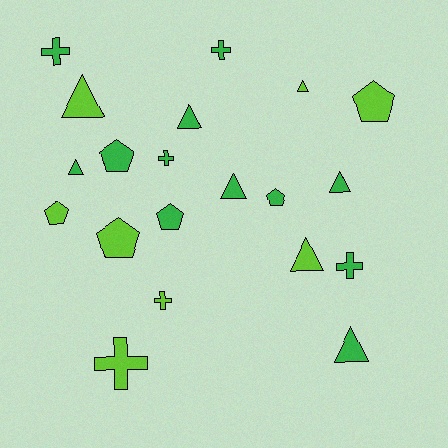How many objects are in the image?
There are 20 objects.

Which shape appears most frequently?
Triangle, with 8 objects.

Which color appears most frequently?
Green, with 12 objects.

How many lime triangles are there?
There are 3 lime triangles.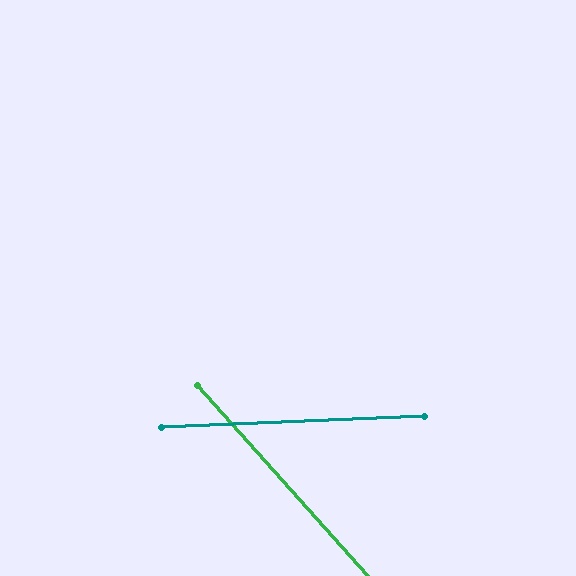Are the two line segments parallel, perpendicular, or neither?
Neither parallel nor perpendicular — they differ by about 51°.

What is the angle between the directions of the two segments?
Approximately 51 degrees.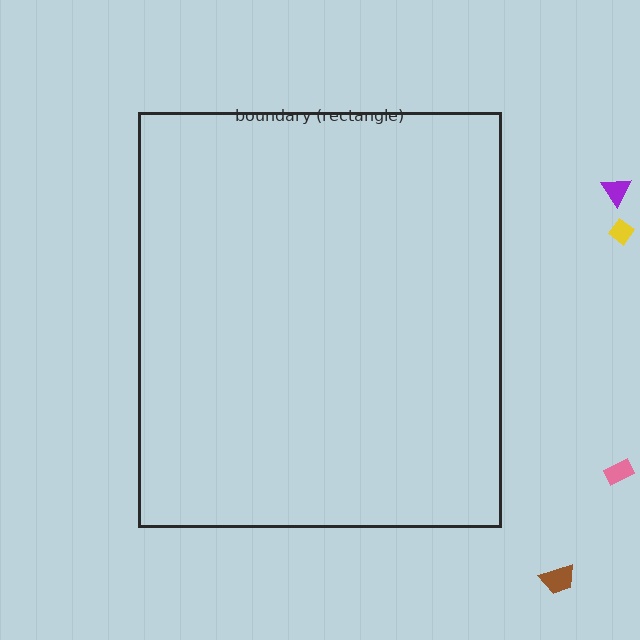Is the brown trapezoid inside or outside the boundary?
Outside.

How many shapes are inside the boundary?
0 inside, 4 outside.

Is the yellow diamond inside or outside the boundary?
Outside.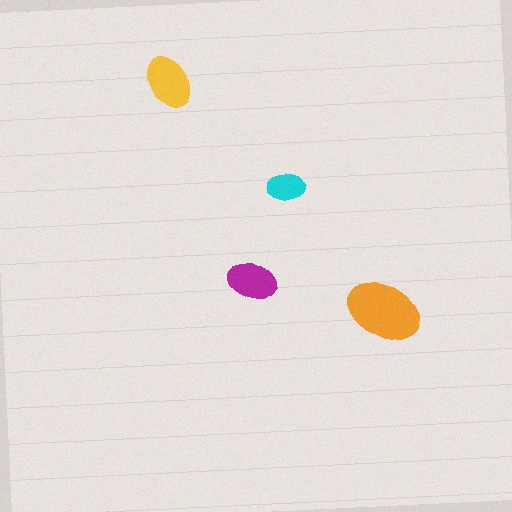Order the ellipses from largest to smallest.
the orange one, the yellow one, the magenta one, the cyan one.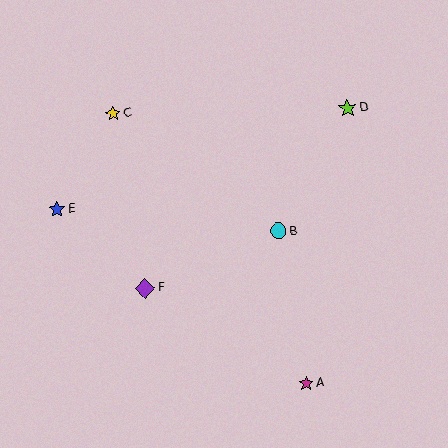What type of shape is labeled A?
Shape A is a magenta star.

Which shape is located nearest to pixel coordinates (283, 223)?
The cyan circle (labeled B) at (278, 231) is nearest to that location.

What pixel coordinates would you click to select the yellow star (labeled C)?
Click at (113, 114) to select the yellow star C.